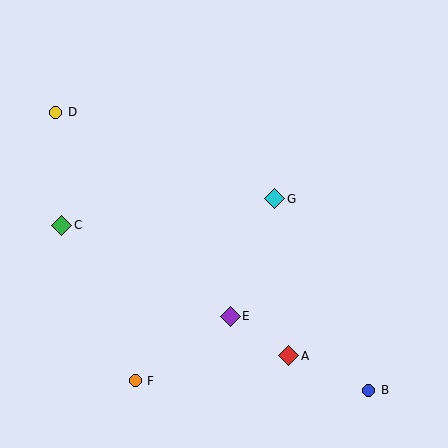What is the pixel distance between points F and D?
The distance between F and D is 280 pixels.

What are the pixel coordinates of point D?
Point D is at (56, 112).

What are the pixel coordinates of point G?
Point G is at (275, 199).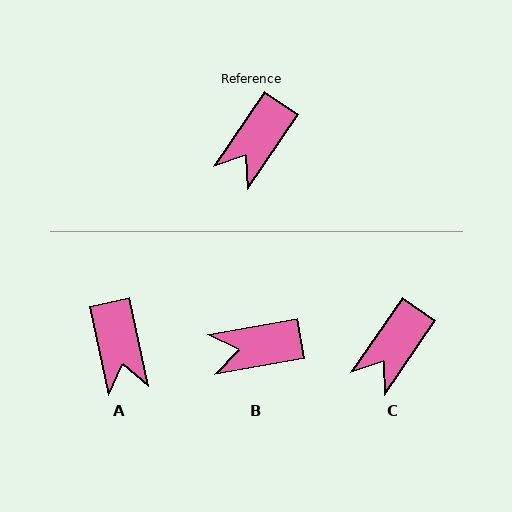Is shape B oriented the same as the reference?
No, it is off by about 46 degrees.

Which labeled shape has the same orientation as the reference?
C.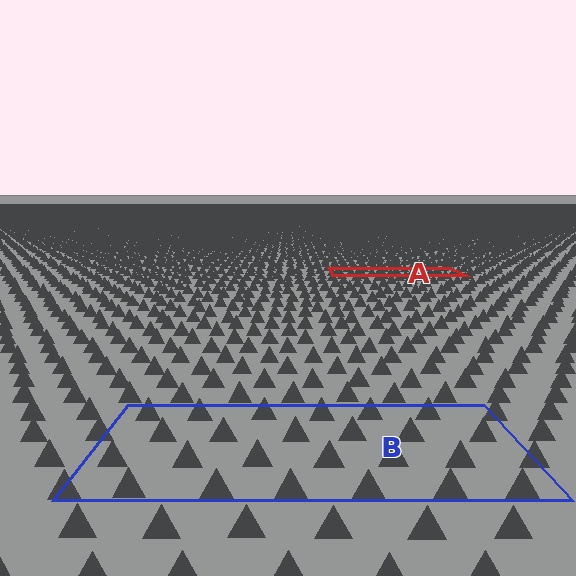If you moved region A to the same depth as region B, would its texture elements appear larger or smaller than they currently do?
They would appear larger. At a closer depth, the same texture elements are projected at a bigger on-screen size.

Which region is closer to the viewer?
Region B is closer. The texture elements there are larger and more spread out.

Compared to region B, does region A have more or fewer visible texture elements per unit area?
Region A has more texture elements per unit area — they are packed more densely because it is farther away.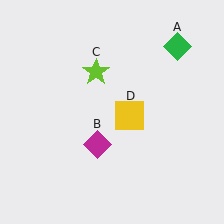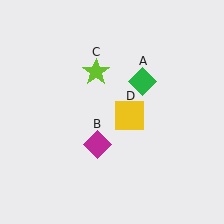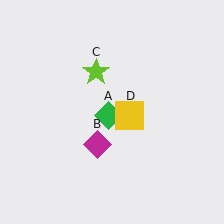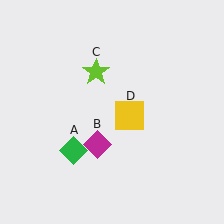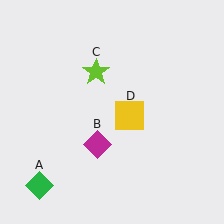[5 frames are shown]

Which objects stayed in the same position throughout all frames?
Magenta diamond (object B) and lime star (object C) and yellow square (object D) remained stationary.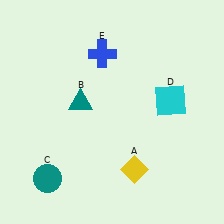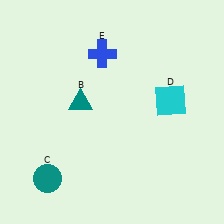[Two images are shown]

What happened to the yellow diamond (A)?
The yellow diamond (A) was removed in Image 2. It was in the bottom-right area of Image 1.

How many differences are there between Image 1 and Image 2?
There is 1 difference between the two images.